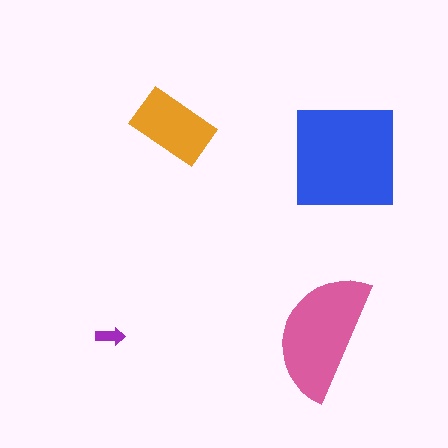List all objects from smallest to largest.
The purple arrow, the orange rectangle, the pink semicircle, the blue square.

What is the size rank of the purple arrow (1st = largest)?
4th.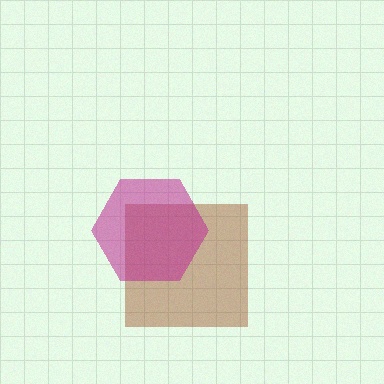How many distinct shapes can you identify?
There are 2 distinct shapes: a brown square, a magenta hexagon.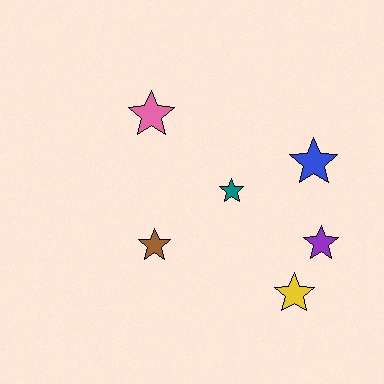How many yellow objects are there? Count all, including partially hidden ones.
There is 1 yellow object.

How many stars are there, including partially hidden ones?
There are 6 stars.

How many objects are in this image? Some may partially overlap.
There are 6 objects.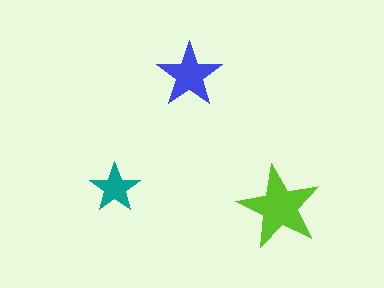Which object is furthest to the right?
The lime star is rightmost.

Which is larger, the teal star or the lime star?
The lime one.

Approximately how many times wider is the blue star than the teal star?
About 1.5 times wider.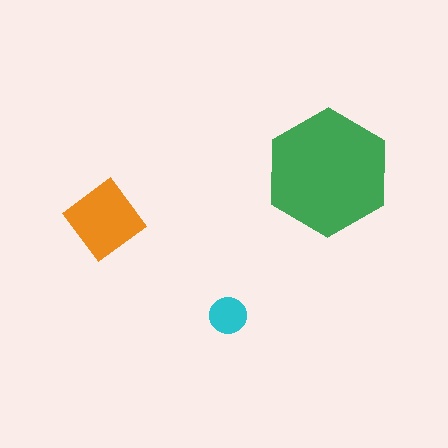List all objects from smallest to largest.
The cyan circle, the orange diamond, the green hexagon.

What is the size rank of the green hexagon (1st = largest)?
1st.